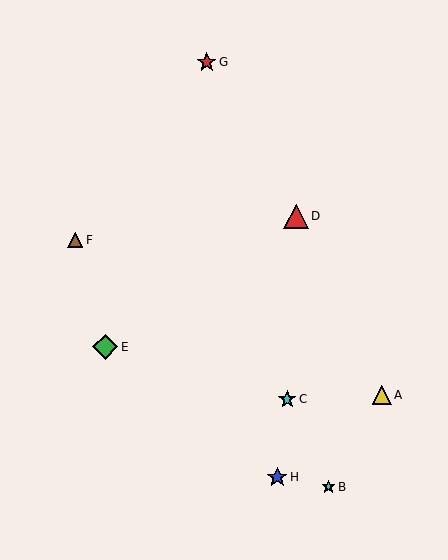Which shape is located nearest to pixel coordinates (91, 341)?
The green diamond (labeled E) at (105, 347) is nearest to that location.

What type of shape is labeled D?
Shape D is a red triangle.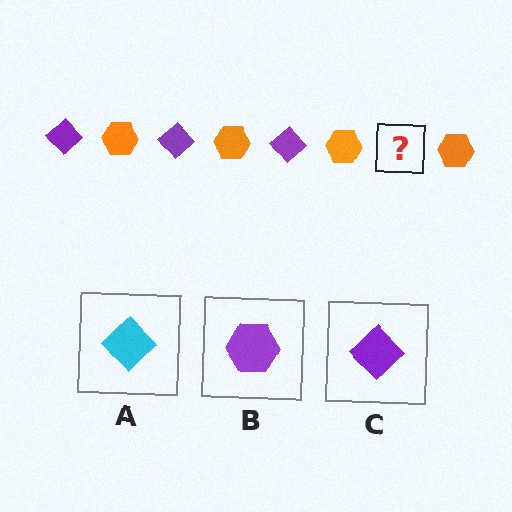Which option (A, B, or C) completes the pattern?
C.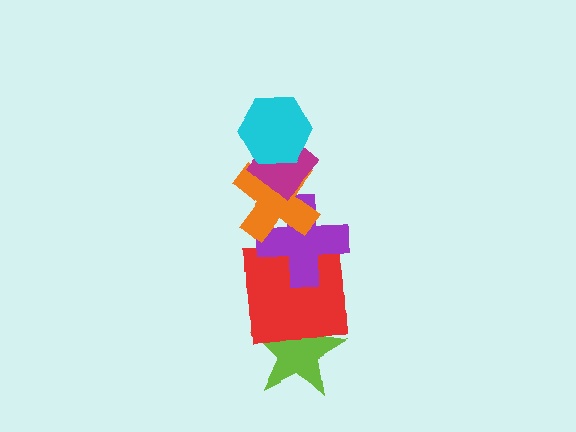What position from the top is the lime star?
The lime star is 6th from the top.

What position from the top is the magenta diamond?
The magenta diamond is 2nd from the top.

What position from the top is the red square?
The red square is 5th from the top.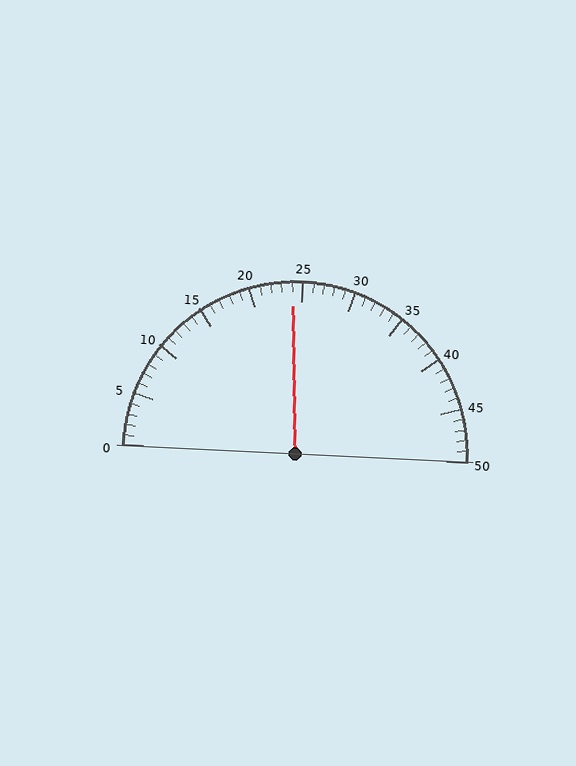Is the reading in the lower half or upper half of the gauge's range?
The reading is in the lower half of the range (0 to 50).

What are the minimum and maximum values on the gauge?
The gauge ranges from 0 to 50.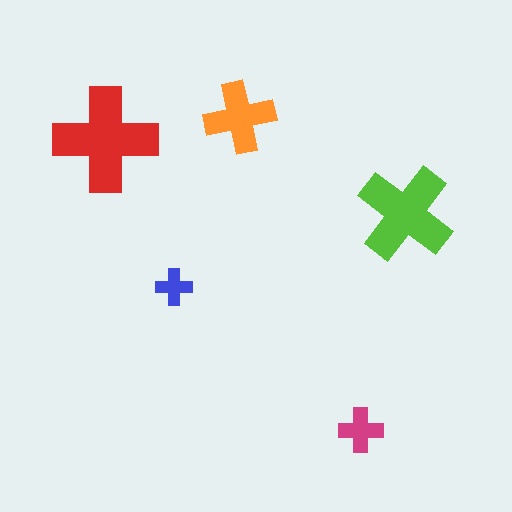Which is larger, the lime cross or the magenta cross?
The lime one.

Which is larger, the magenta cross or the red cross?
The red one.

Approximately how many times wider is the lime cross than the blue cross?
About 2.5 times wider.